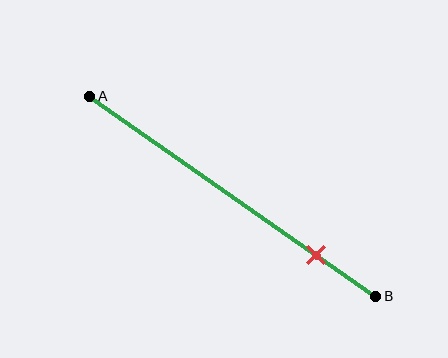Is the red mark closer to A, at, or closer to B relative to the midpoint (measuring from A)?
The red mark is closer to point B than the midpoint of segment AB.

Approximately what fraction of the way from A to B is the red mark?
The red mark is approximately 80% of the way from A to B.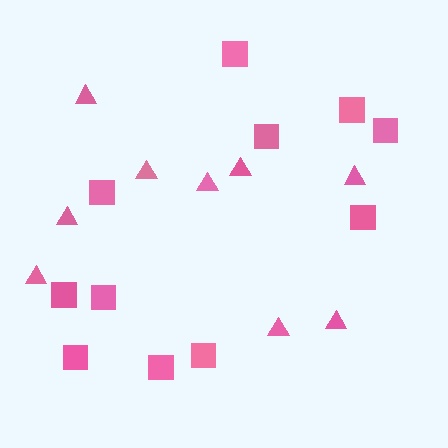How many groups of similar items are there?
There are 2 groups: one group of squares (11) and one group of triangles (9).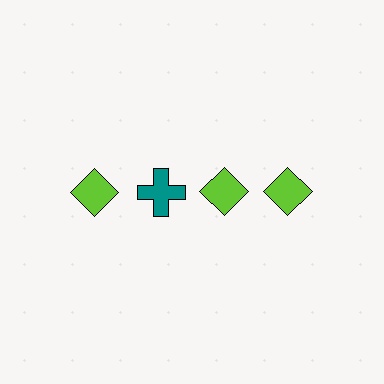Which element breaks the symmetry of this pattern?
The teal cross in the top row, second from left column breaks the symmetry. All other shapes are lime diamonds.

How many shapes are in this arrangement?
There are 4 shapes arranged in a grid pattern.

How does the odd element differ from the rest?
It differs in both color (teal instead of lime) and shape (cross instead of diamond).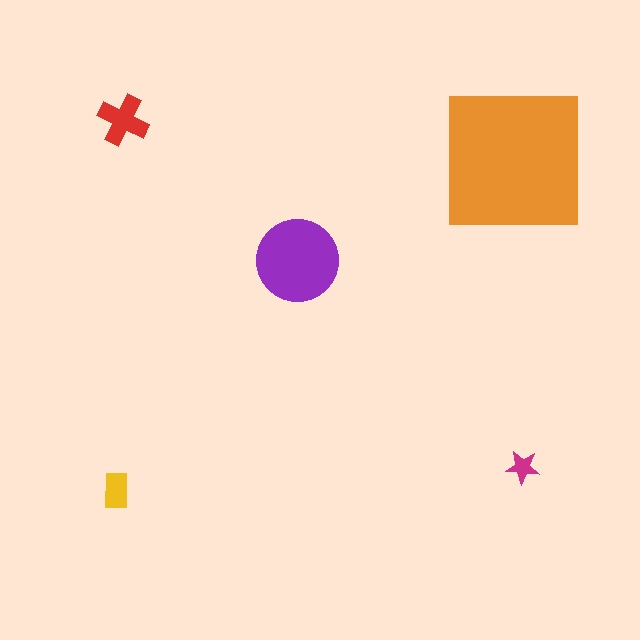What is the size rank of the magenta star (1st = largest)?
5th.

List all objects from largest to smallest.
The orange square, the purple circle, the red cross, the yellow rectangle, the magenta star.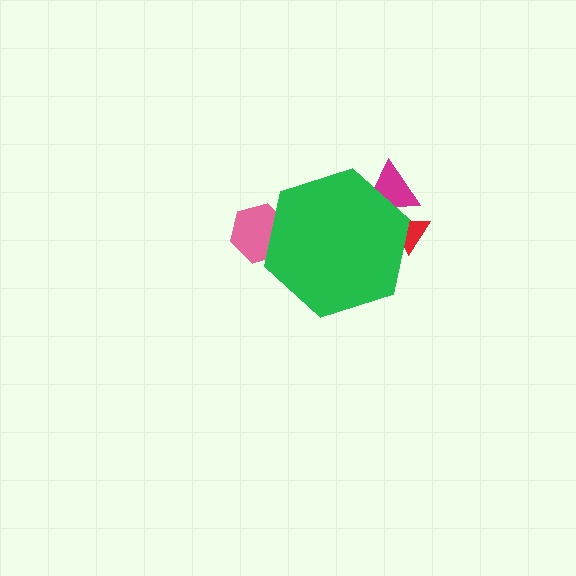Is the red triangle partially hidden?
Yes, the red triangle is partially hidden behind the green hexagon.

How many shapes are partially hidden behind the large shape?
4 shapes are partially hidden.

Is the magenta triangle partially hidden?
Yes, the magenta triangle is partially hidden behind the green hexagon.